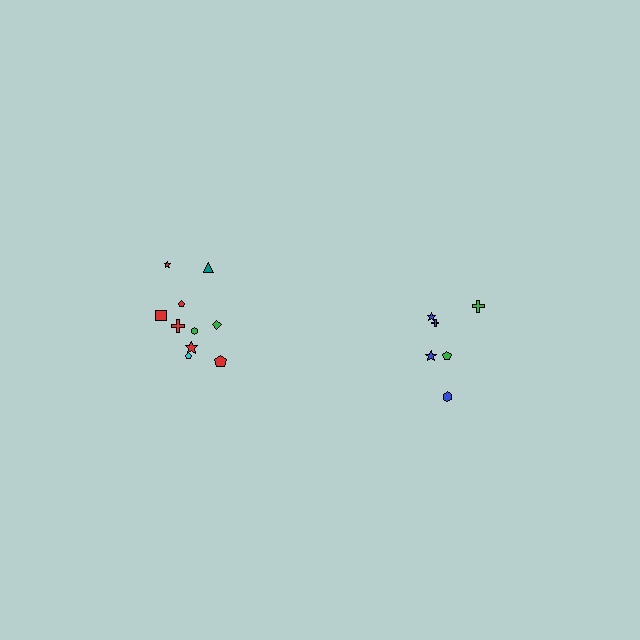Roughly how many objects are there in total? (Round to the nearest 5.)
Roughly 15 objects in total.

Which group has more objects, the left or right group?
The left group.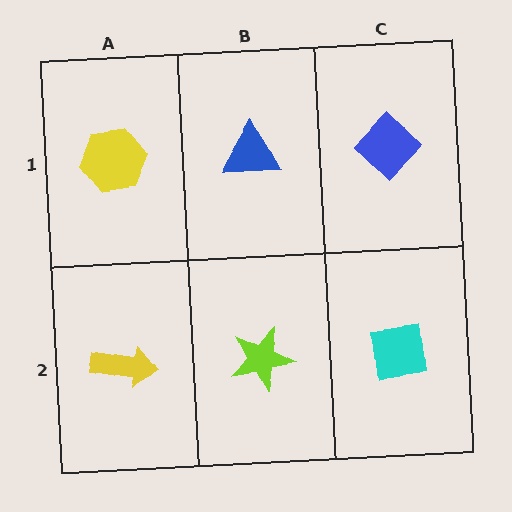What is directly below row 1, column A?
A yellow arrow.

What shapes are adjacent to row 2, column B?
A blue triangle (row 1, column B), a yellow arrow (row 2, column A), a cyan square (row 2, column C).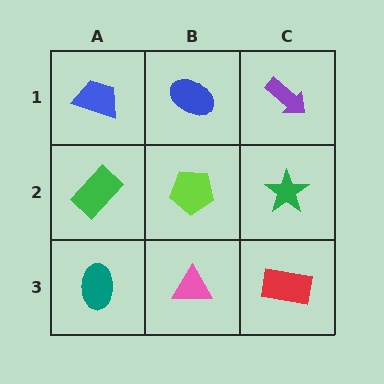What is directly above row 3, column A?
A green rectangle.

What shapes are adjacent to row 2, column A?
A blue trapezoid (row 1, column A), a teal ellipse (row 3, column A), a lime pentagon (row 2, column B).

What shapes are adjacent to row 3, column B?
A lime pentagon (row 2, column B), a teal ellipse (row 3, column A), a red rectangle (row 3, column C).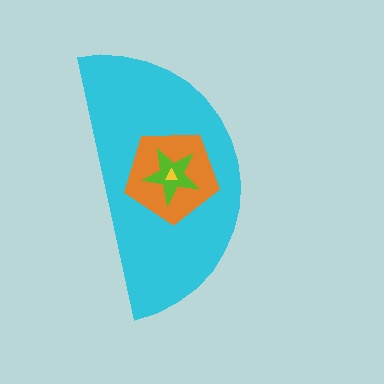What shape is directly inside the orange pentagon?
The lime star.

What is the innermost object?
The yellow triangle.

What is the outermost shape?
The cyan semicircle.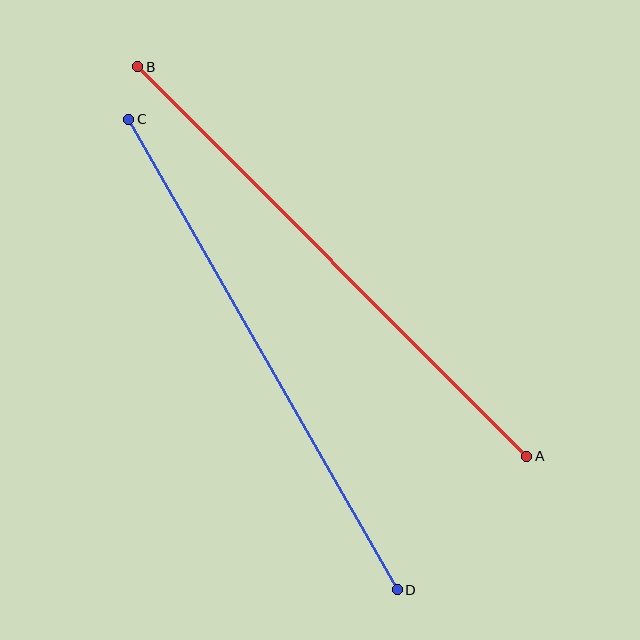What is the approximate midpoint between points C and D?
The midpoint is at approximately (263, 355) pixels.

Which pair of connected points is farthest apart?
Points A and B are farthest apart.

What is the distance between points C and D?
The distance is approximately 542 pixels.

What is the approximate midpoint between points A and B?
The midpoint is at approximately (332, 262) pixels.